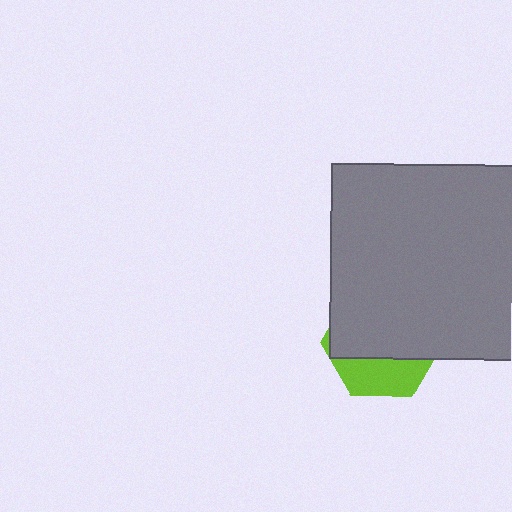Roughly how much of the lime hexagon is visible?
A small part of it is visible (roughly 33%).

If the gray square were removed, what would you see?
You would see the complete lime hexagon.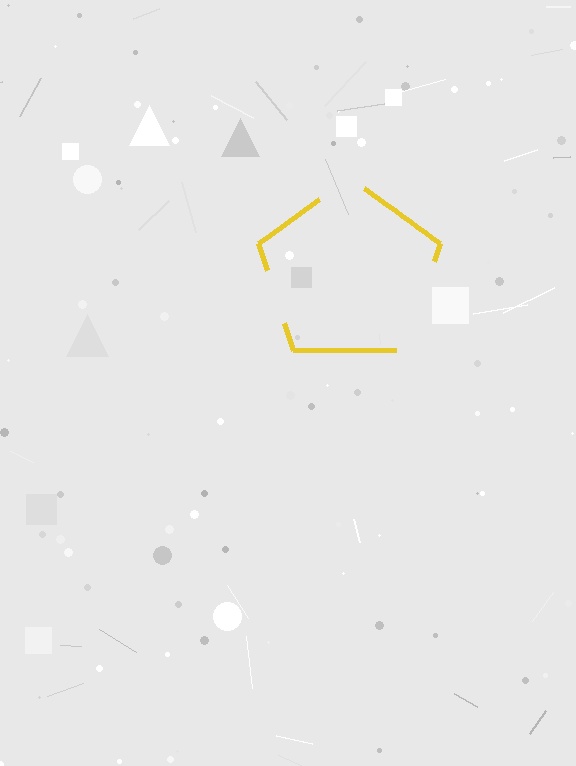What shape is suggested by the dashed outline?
The dashed outline suggests a pentagon.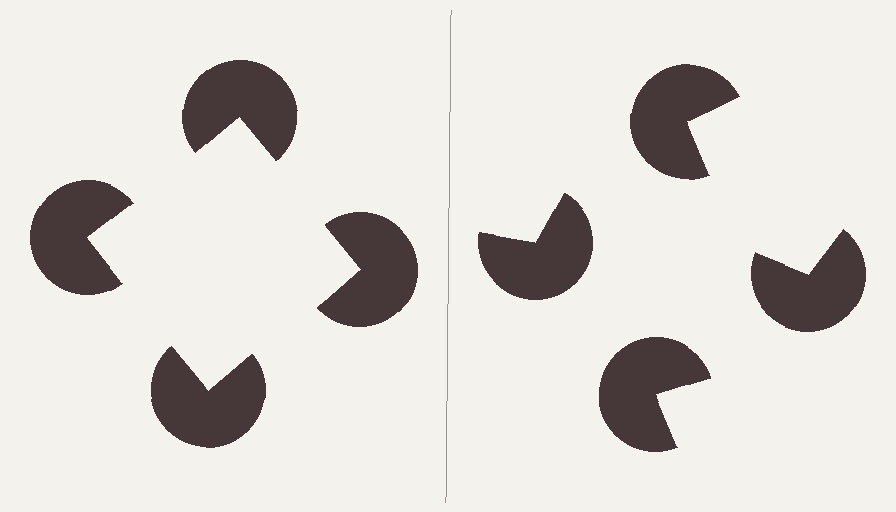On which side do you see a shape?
An illusory square appears on the left side. On the right side the wedge cuts are rotated, so no coherent shape forms.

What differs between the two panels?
The pac-man discs are positioned identically on both sides; only the wedge orientations differ. On the left they align to a square; on the right they are misaligned.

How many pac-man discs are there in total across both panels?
8 — 4 on each side.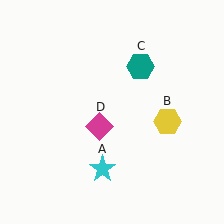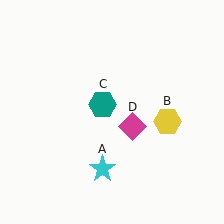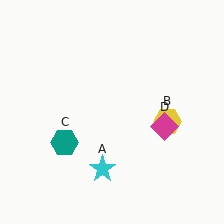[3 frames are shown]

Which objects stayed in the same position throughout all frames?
Cyan star (object A) and yellow hexagon (object B) remained stationary.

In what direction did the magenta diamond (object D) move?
The magenta diamond (object D) moved right.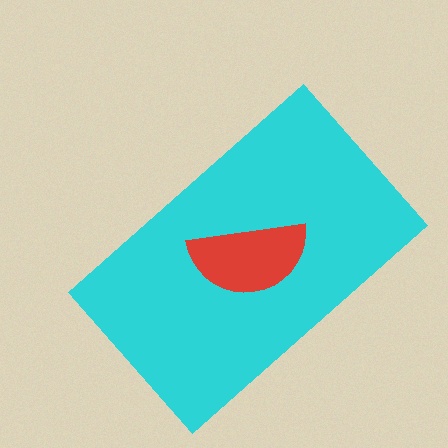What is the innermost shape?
The red semicircle.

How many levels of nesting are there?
2.